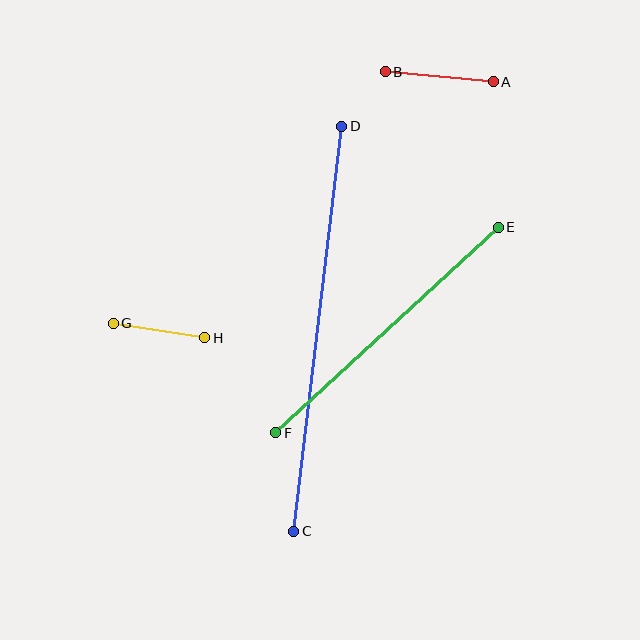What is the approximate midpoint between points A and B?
The midpoint is at approximately (439, 77) pixels.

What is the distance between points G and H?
The distance is approximately 93 pixels.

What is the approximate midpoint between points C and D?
The midpoint is at approximately (318, 329) pixels.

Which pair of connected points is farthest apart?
Points C and D are farthest apart.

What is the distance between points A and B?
The distance is approximately 108 pixels.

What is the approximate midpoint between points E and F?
The midpoint is at approximately (387, 330) pixels.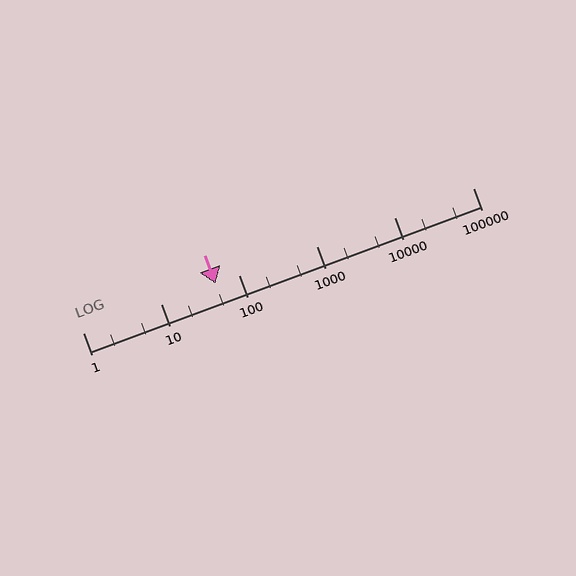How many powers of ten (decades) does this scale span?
The scale spans 5 decades, from 1 to 100000.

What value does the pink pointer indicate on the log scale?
The pointer indicates approximately 50.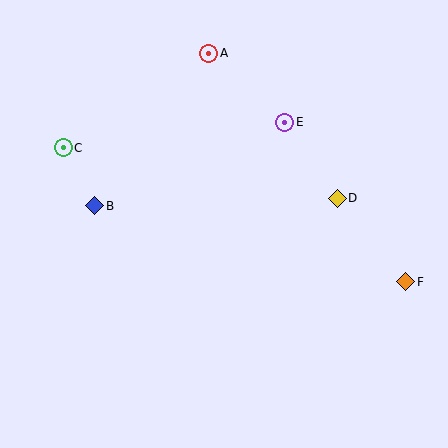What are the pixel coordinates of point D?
Point D is at (337, 198).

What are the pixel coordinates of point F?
Point F is at (406, 282).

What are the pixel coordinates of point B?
Point B is at (95, 206).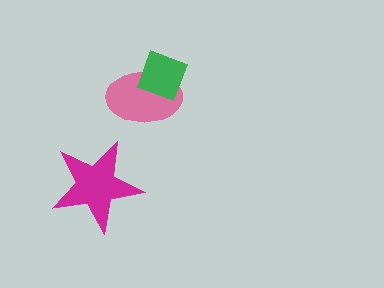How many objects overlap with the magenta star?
0 objects overlap with the magenta star.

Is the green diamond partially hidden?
No, no other shape covers it.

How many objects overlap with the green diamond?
1 object overlaps with the green diamond.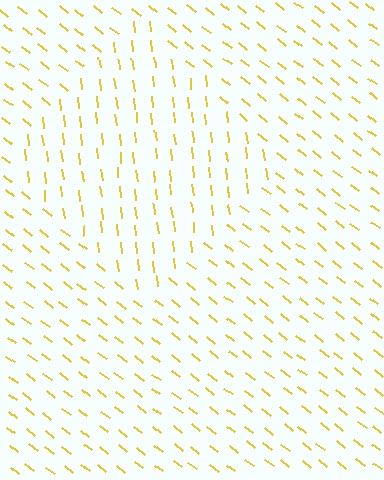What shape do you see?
I see a diamond.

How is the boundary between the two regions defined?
The boundary is defined purely by a change in line orientation (approximately 45 degrees difference). All lines are the same color and thickness.